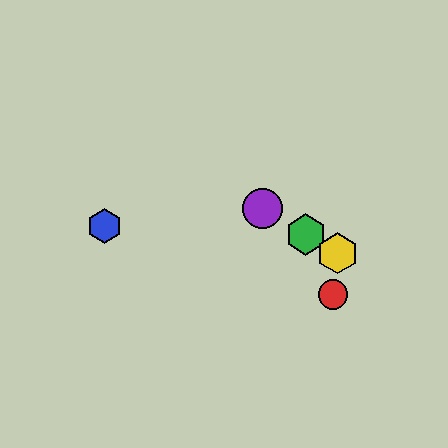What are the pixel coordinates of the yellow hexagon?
The yellow hexagon is at (338, 253).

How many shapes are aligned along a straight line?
3 shapes (the green hexagon, the yellow hexagon, the purple circle) are aligned along a straight line.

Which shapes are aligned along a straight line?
The green hexagon, the yellow hexagon, the purple circle are aligned along a straight line.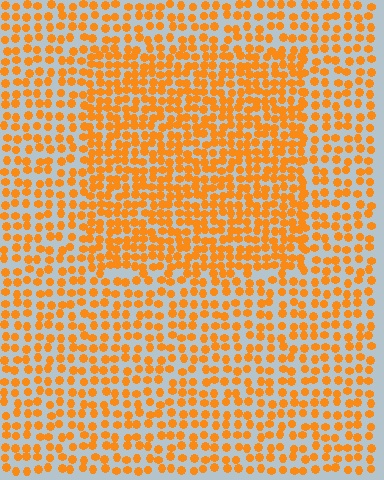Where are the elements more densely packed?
The elements are more densely packed inside the rectangle boundary.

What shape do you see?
I see a rectangle.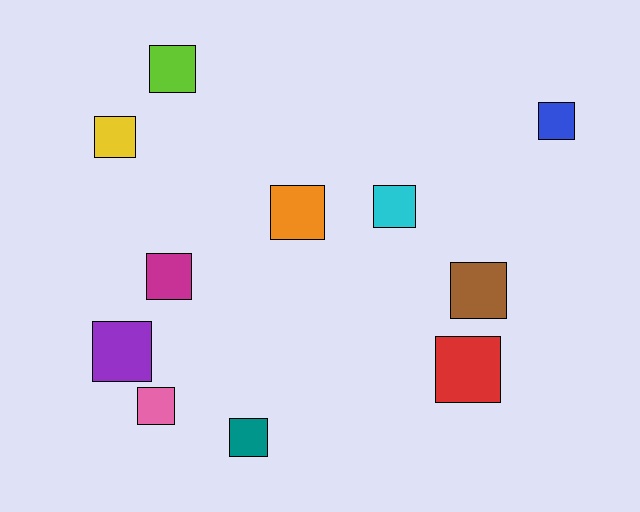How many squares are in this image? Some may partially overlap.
There are 11 squares.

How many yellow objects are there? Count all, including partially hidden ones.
There is 1 yellow object.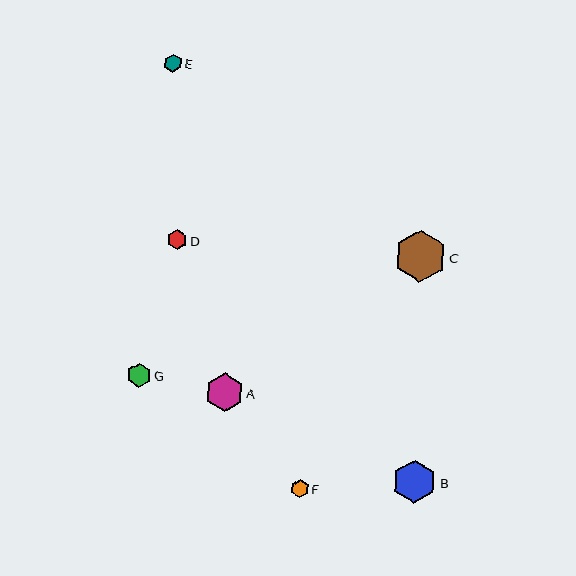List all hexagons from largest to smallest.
From largest to smallest: C, B, A, G, D, F, E.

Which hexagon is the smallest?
Hexagon E is the smallest with a size of approximately 18 pixels.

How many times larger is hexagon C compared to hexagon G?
Hexagon C is approximately 2.1 times the size of hexagon G.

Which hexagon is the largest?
Hexagon C is the largest with a size of approximately 52 pixels.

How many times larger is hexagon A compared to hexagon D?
Hexagon A is approximately 1.9 times the size of hexagon D.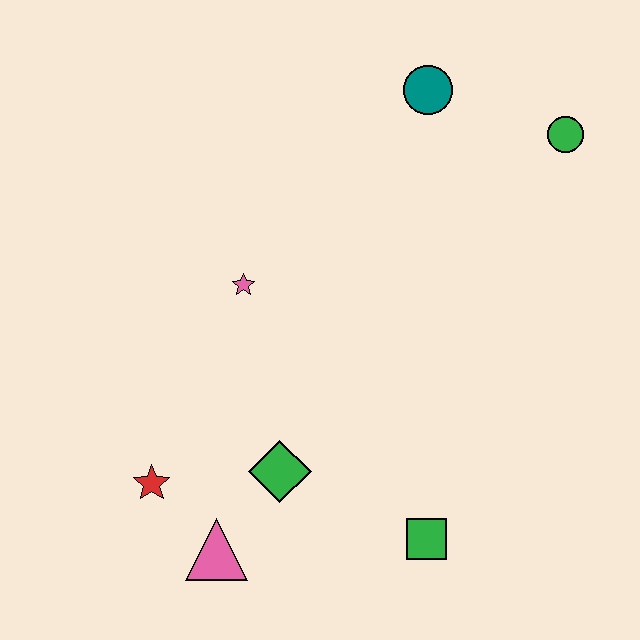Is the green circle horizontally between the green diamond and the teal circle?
No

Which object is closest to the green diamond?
The pink triangle is closest to the green diamond.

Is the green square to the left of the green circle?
Yes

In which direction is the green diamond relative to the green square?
The green diamond is to the left of the green square.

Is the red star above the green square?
Yes